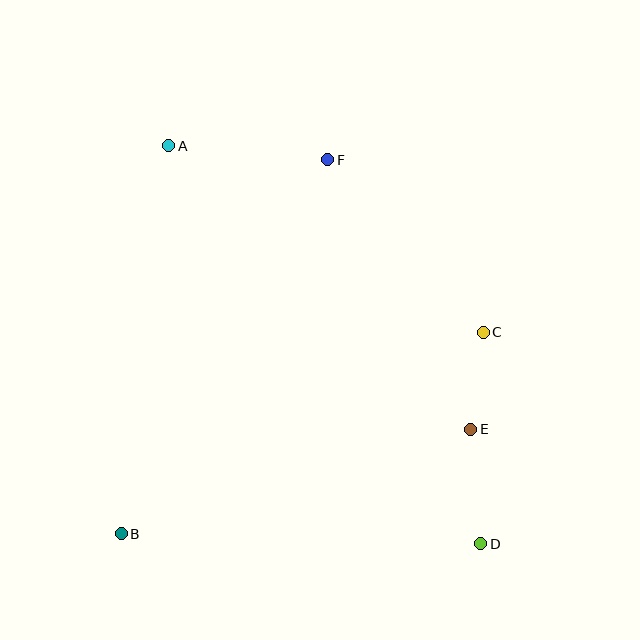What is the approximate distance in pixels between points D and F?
The distance between D and F is approximately 414 pixels.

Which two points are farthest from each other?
Points A and D are farthest from each other.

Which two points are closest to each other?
Points C and E are closest to each other.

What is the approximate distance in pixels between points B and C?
The distance between B and C is approximately 414 pixels.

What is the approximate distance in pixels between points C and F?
The distance between C and F is approximately 232 pixels.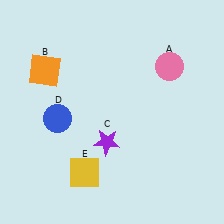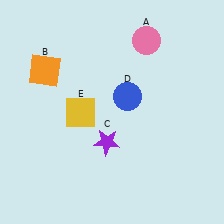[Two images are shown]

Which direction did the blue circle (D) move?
The blue circle (D) moved right.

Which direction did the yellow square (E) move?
The yellow square (E) moved up.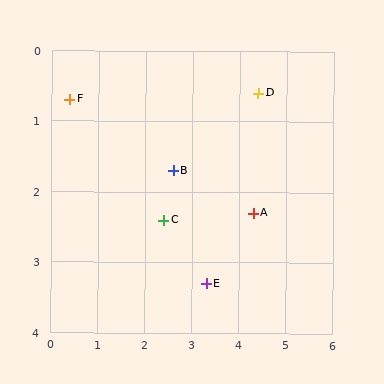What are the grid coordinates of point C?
Point C is at approximately (2.4, 2.4).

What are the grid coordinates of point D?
Point D is at approximately (4.4, 0.6).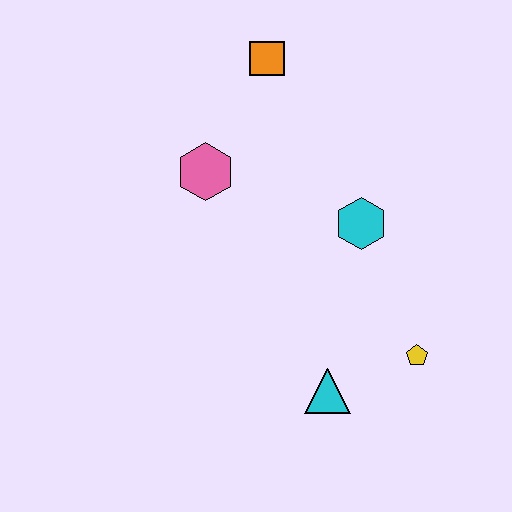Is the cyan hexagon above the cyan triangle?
Yes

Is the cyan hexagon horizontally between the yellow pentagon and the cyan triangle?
Yes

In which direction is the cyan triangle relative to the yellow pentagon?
The cyan triangle is to the left of the yellow pentagon.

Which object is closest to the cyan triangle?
The yellow pentagon is closest to the cyan triangle.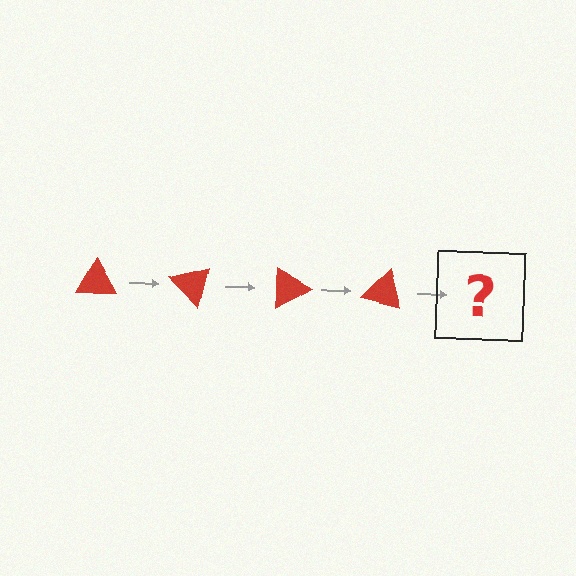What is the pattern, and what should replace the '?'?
The pattern is that the triangle rotates 45 degrees each step. The '?' should be a red triangle rotated 180 degrees.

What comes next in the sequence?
The next element should be a red triangle rotated 180 degrees.